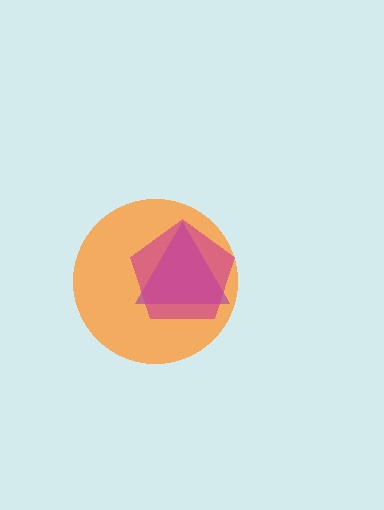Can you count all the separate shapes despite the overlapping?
Yes, there are 3 separate shapes.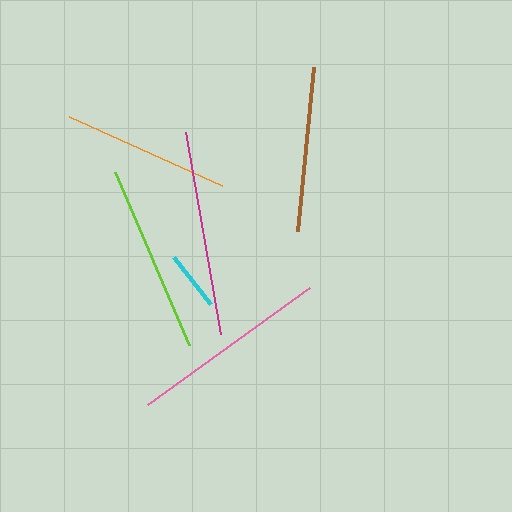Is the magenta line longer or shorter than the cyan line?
The magenta line is longer than the cyan line.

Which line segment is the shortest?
The cyan line is the shortest at approximately 60 pixels.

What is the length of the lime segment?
The lime segment is approximately 188 pixels long.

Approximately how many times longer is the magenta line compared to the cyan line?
The magenta line is approximately 3.4 times the length of the cyan line.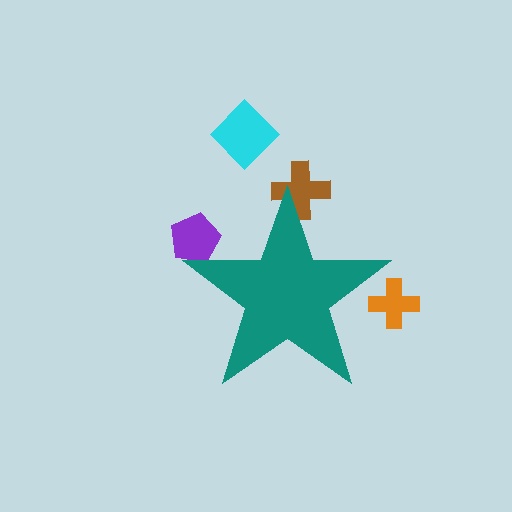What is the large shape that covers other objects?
A teal star.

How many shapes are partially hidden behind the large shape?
3 shapes are partially hidden.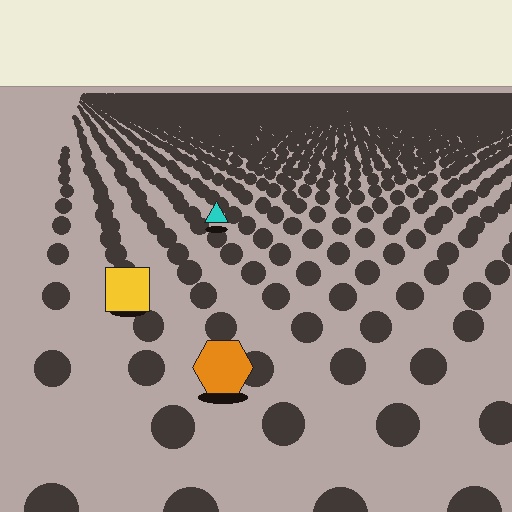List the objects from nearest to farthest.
From nearest to farthest: the orange hexagon, the yellow square, the cyan triangle.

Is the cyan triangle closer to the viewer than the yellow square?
No. The yellow square is closer — you can tell from the texture gradient: the ground texture is coarser near it.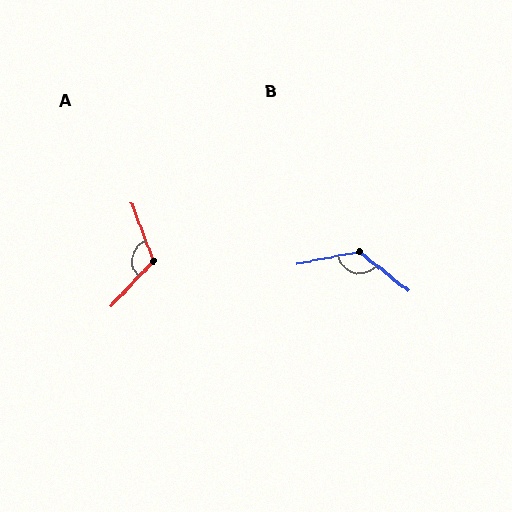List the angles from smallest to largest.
A (116°), B (131°).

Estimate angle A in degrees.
Approximately 116 degrees.